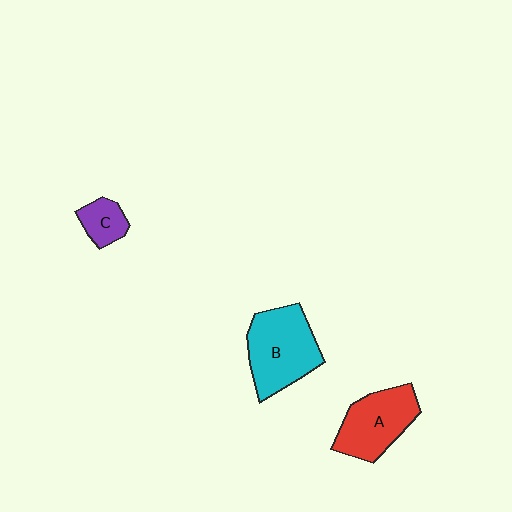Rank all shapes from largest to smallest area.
From largest to smallest: B (cyan), A (red), C (purple).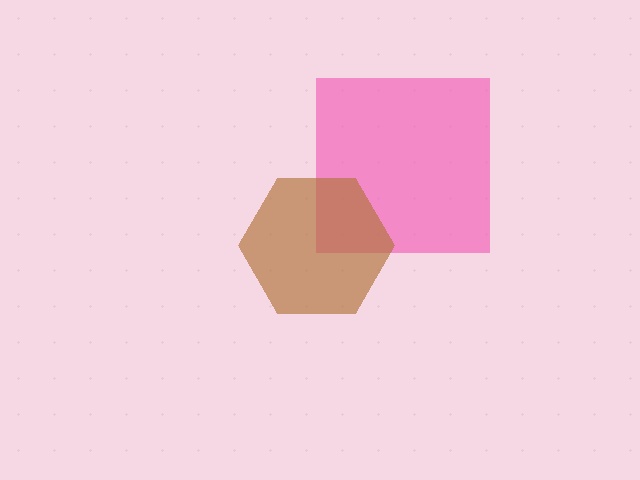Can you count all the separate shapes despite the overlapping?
Yes, there are 2 separate shapes.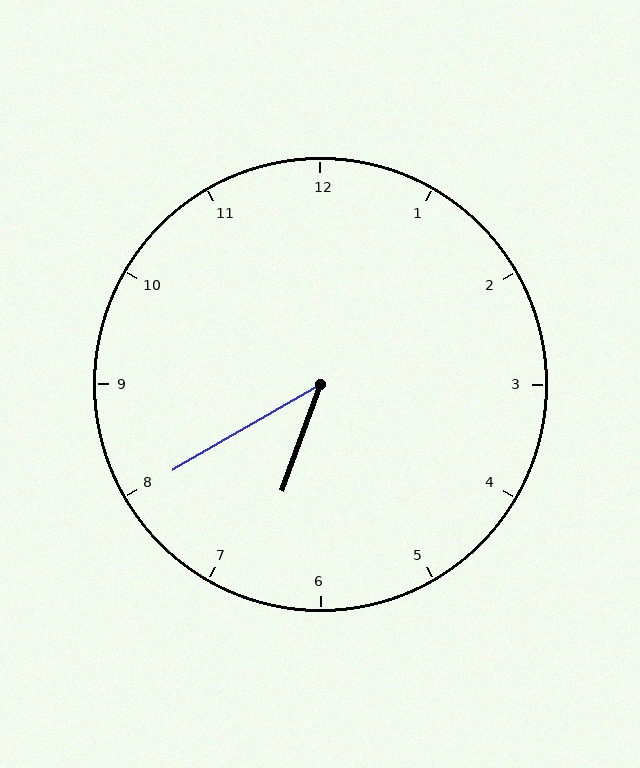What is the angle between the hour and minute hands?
Approximately 40 degrees.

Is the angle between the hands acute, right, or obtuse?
It is acute.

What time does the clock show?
6:40.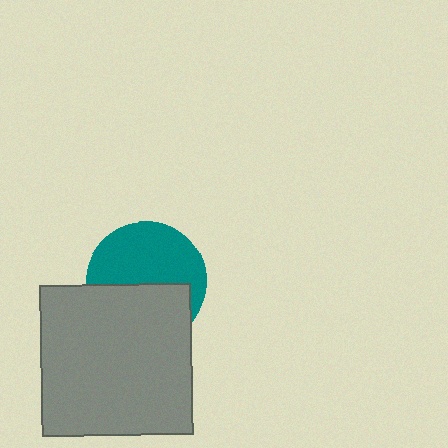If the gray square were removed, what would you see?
You would see the complete teal circle.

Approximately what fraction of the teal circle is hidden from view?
Roughly 45% of the teal circle is hidden behind the gray square.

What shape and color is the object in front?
The object in front is a gray square.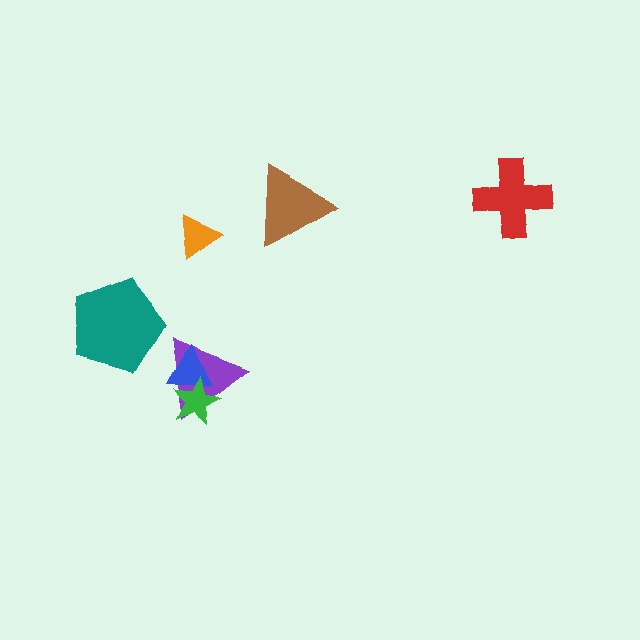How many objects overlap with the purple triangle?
2 objects overlap with the purple triangle.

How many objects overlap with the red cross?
0 objects overlap with the red cross.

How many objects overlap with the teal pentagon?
0 objects overlap with the teal pentagon.